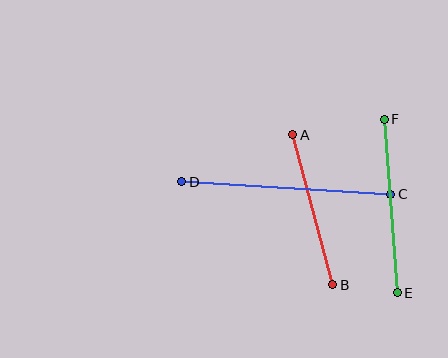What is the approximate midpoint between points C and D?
The midpoint is at approximately (286, 188) pixels.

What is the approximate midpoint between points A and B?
The midpoint is at approximately (313, 210) pixels.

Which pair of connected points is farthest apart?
Points C and D are farthest apart.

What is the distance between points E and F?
The distance is approximately 174 pixels.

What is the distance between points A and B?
The distance is approximately 155 pixels.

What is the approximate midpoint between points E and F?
The midpoint is at approximately (391, 206) pixels.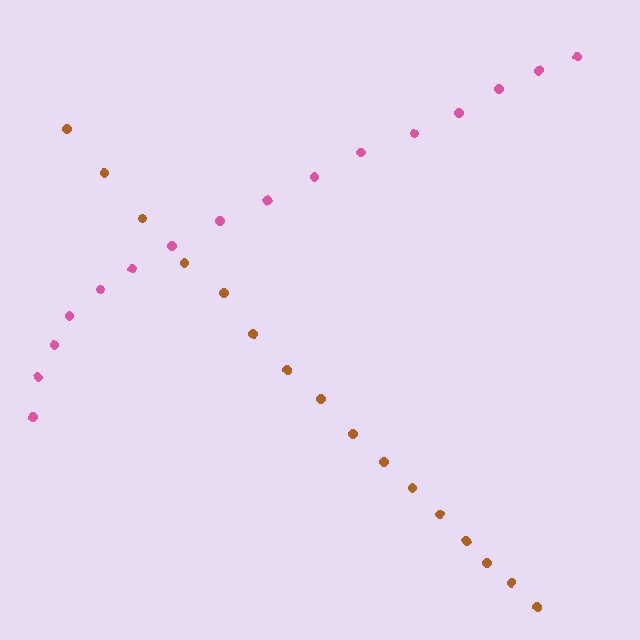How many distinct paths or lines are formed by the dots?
There are 2 distinct paths.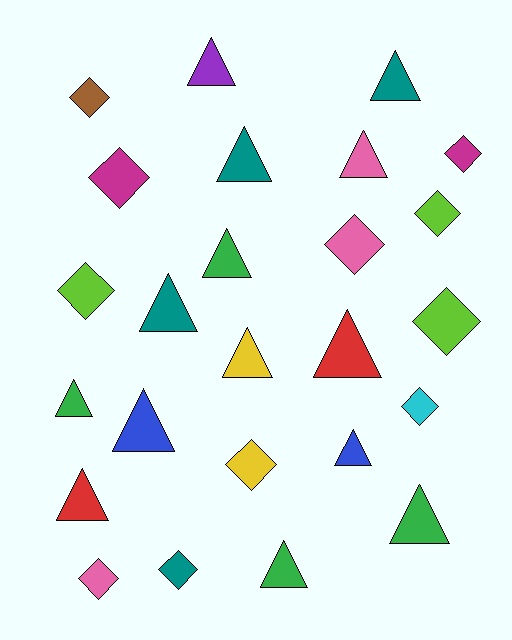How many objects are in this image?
There are 25 objects.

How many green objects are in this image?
There are 4 green objects.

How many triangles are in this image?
There are 14 triangles.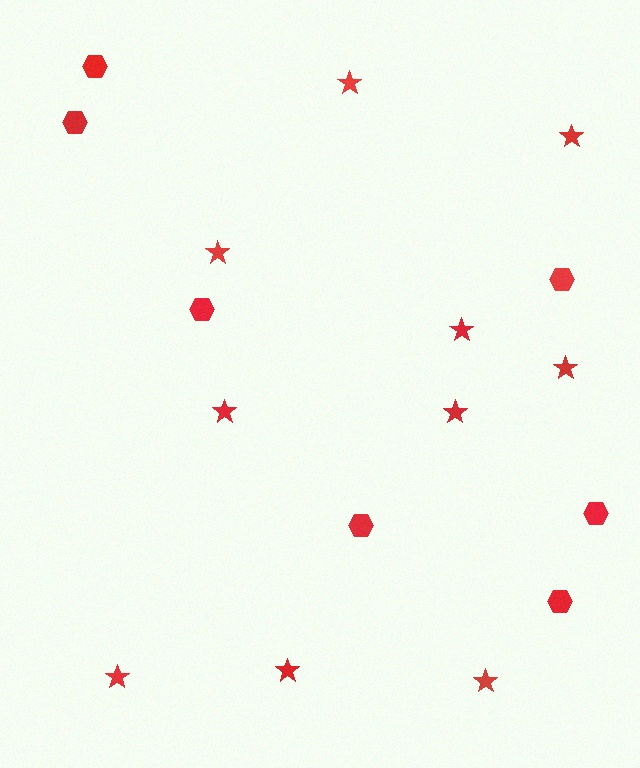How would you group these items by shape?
There are 2 groups: one group of stars (10) and one group of hexagons (7).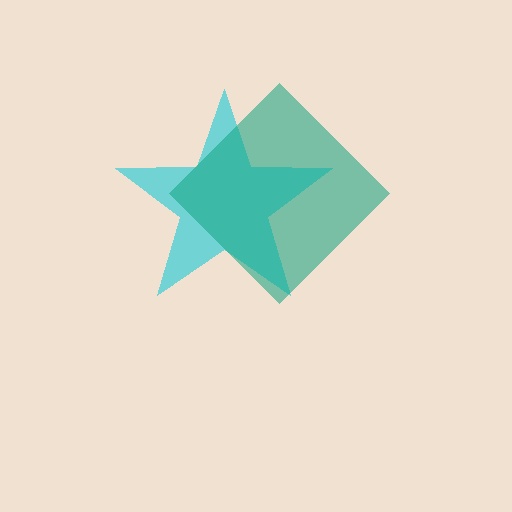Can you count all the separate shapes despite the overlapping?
Yes, there are 2 separate shapes.